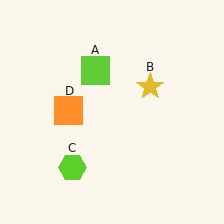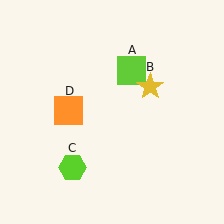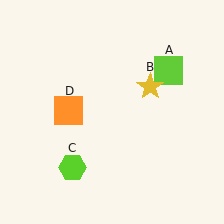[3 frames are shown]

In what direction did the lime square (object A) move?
The lime square (object A) moved right.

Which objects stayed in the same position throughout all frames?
Yellow star (object B) and lime hexagon (object C) and orange square (object D) remained stationary.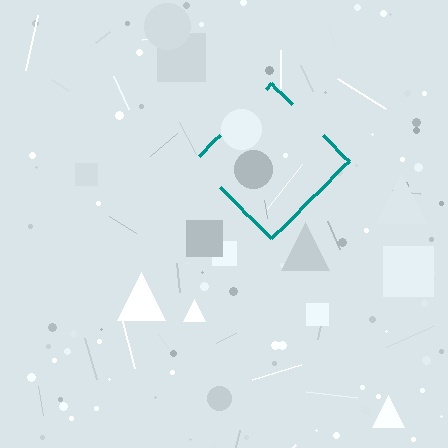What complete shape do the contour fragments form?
The contour fragments form a diamond.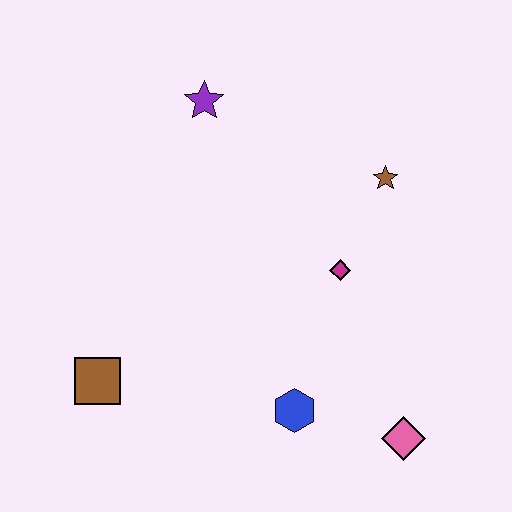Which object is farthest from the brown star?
The brown square is farthest from the brown star.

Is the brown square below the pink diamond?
No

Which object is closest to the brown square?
The blue hexagon is closest to the brown square.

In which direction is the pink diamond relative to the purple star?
The pink diamond is below the purple star.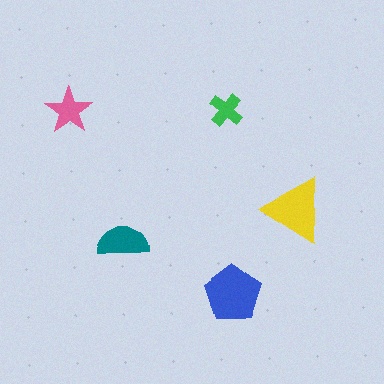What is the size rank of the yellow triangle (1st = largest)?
2nd.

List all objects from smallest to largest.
The green cross, the pink star, the teal semicircle, the yellow triangle, the blue pentagon.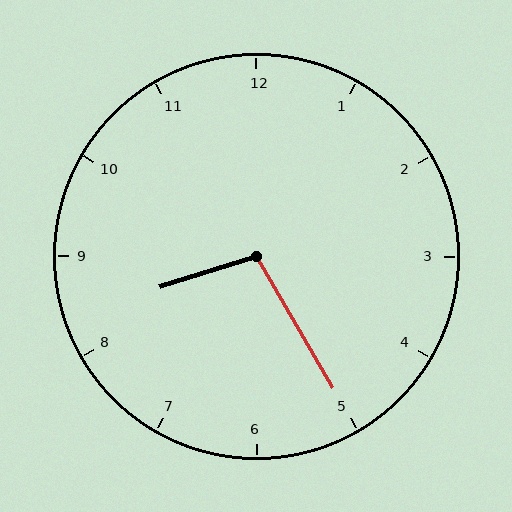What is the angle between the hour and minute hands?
Approximately 102 degrees.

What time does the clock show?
8:25.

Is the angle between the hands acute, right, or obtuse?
It is obtuse.